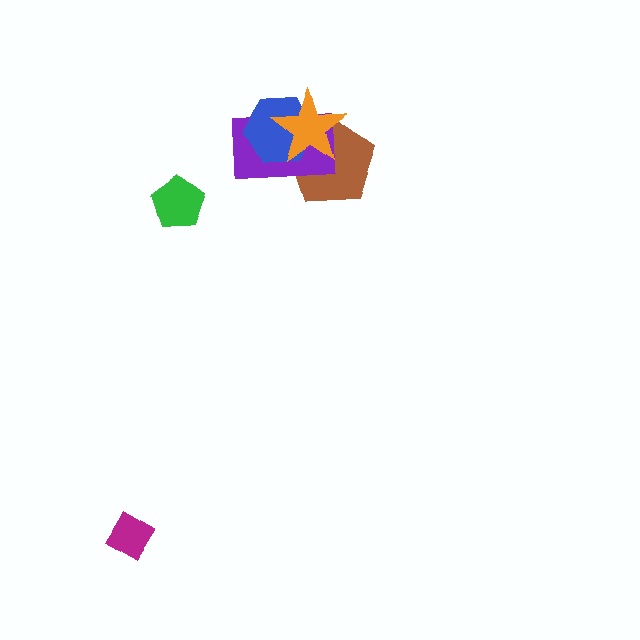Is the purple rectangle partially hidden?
Yes, it is partially covered by another shape.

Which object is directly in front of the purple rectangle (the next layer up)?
The blue hexagon is directly in front of the purple rectangle.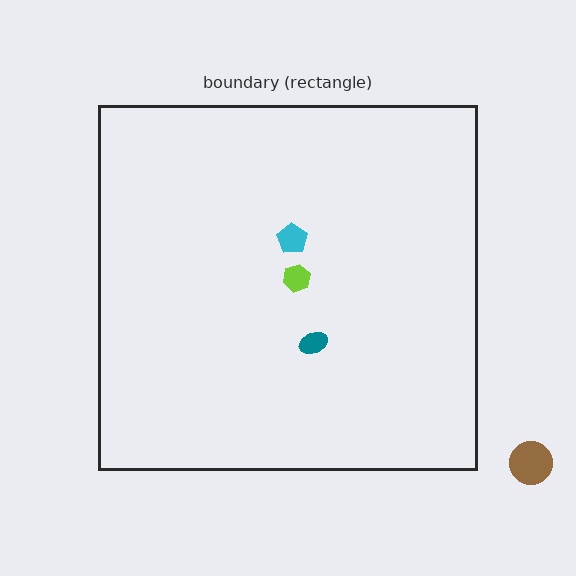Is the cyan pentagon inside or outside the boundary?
Inside.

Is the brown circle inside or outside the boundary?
Outside.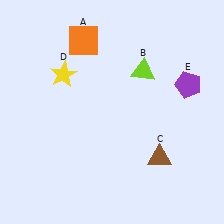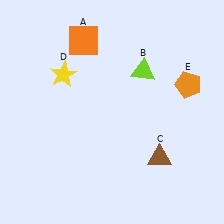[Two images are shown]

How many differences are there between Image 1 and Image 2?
There is 1 difference between the two images.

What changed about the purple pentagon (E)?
In Image 1, E is purple. In Image 2, it changed to orange.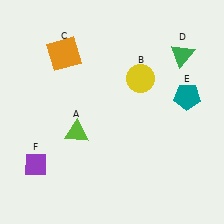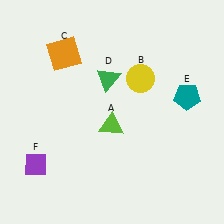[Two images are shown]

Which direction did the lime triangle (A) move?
The lime triangle (A) moved right.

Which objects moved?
The objects that moved are: the lime triangle (A), the green triangle (D).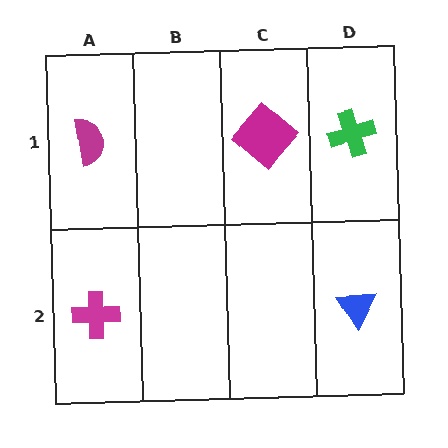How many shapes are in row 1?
3 shapes.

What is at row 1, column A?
A magenta semicircle.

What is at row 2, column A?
A magenta cross.